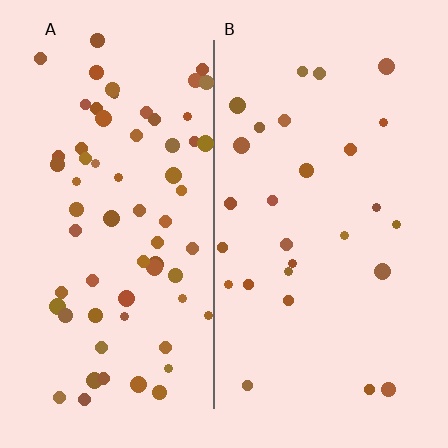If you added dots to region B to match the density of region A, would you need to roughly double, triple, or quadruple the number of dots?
Approximately double.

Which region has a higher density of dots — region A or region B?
A (the left).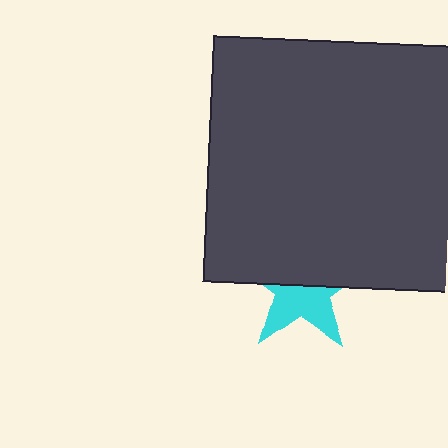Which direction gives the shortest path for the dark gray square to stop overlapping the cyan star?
Moving up gives the shortest separation.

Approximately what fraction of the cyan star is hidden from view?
Roughly 54% of the cyan star is hidden behind the dark gray square.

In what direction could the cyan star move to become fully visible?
The cyan star could move down. That would shift it out from behind the dark gray square entirely.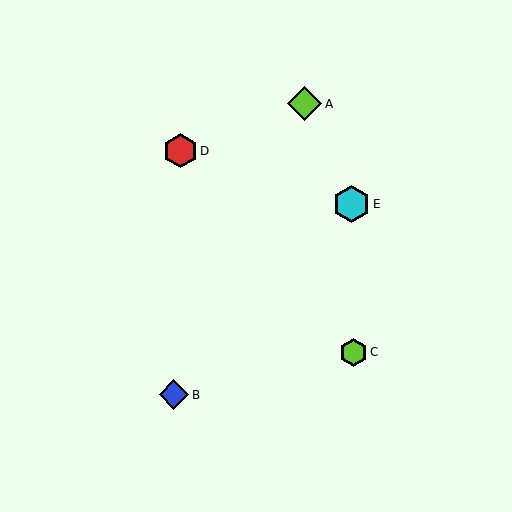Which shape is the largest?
The cyan hexagon (labeled E) is the largest.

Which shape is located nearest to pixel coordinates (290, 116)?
The lime diamond (labeled A) at (305, 104) is nearest to that location.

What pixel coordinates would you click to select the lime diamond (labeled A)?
Click at (305, 104) to select the lime diamond A.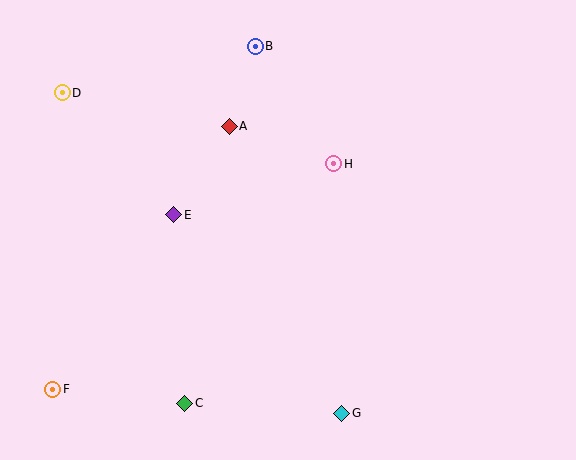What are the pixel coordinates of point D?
Point D is at (62, 93).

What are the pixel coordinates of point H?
Point H is at (334, 164).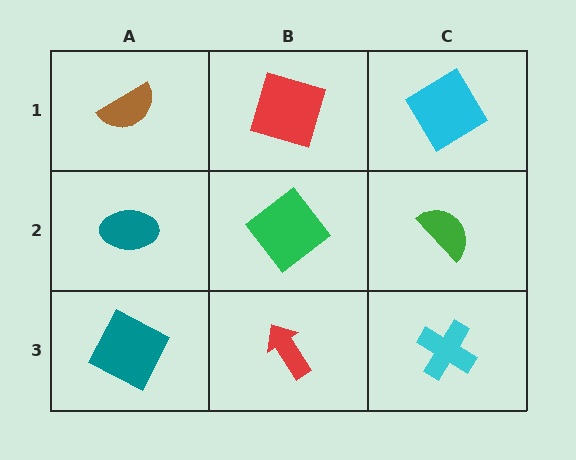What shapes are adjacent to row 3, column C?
A green semicircle (row 2, column C), a red arrow (row 3, column B).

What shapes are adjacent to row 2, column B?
A red square (row 1, column B), a red arrow (row 3, column B), a teal ellipse (row 2, column A), a green semicircle (row 2, column C).